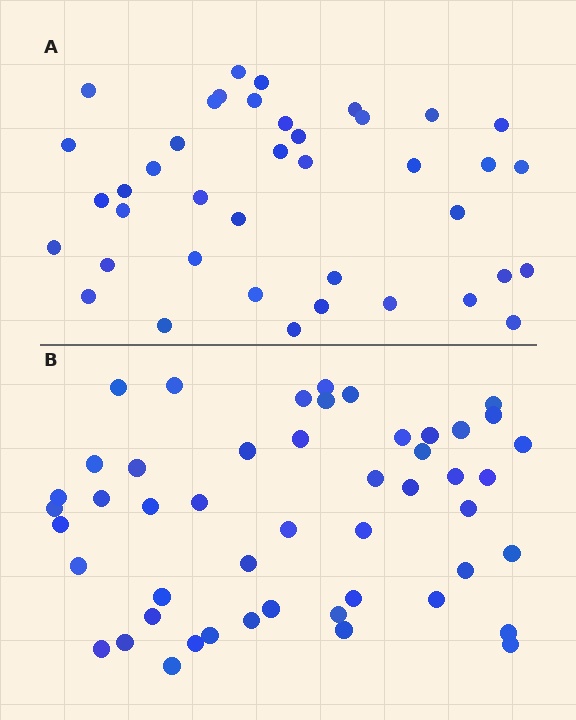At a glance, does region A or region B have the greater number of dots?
Region B (the bottom region) has more dots.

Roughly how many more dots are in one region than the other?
Region B has roughly 8 or so more dots than region A.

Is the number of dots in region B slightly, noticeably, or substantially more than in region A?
Region B has only slightly more — the two regions are fairly close. The ratio is roughly 1.2 to 1.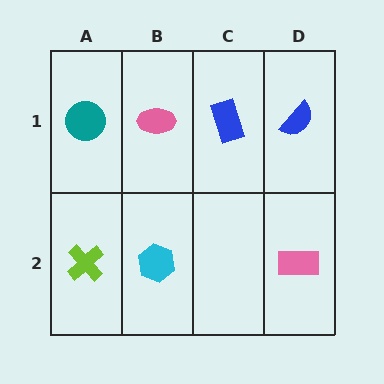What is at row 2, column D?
A pink rectangle.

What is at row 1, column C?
A blue rectangle.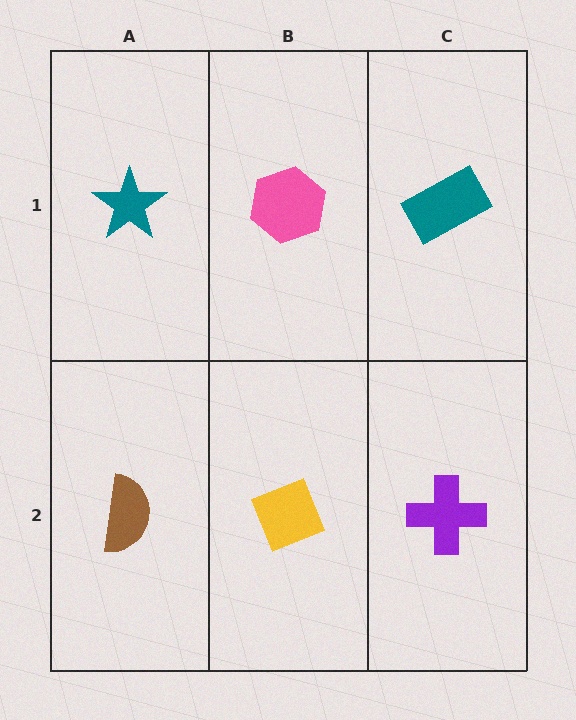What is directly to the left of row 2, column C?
A yellow diamond.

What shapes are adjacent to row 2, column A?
A teal star (row 1, column A), a yellow diamond (row 2, column B).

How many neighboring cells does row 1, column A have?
2.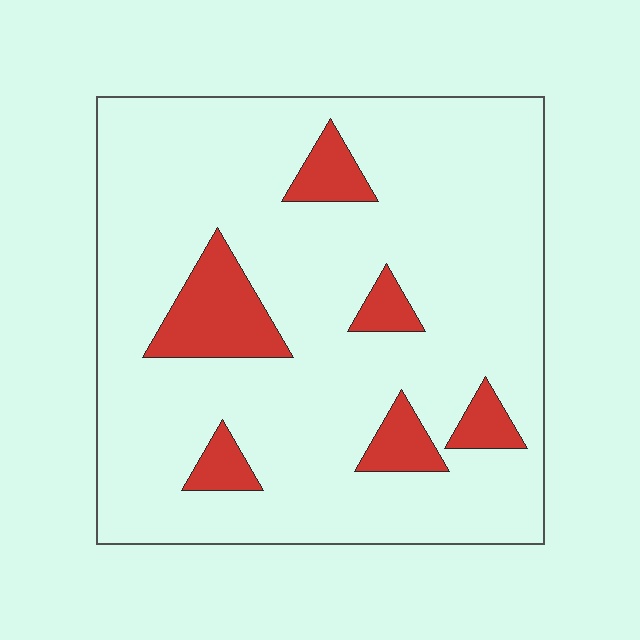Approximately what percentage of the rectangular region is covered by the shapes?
Approximately 15%.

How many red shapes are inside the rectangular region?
6.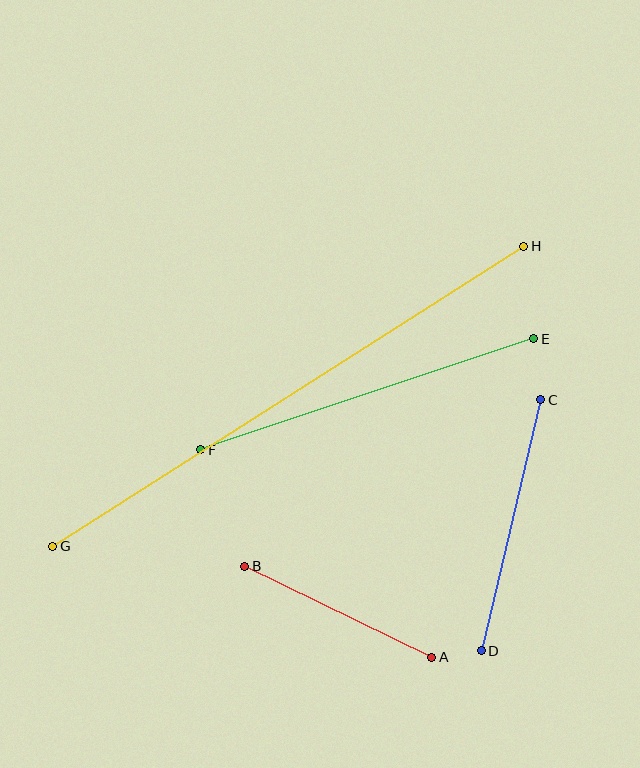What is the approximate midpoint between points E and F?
The midpoint is at approximately (367, 394) pixels.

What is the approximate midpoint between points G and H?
The midpoint is at approximately (288, 396) pixels.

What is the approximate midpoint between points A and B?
The midpoint is at approximately (338, 612) pixels.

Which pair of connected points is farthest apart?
Points G and H are farthest apart.